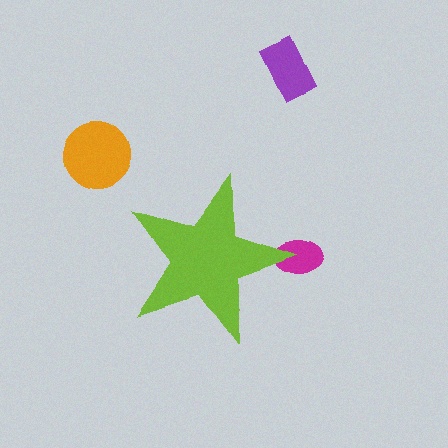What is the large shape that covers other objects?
A lime star.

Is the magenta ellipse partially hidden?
Yes, the magenta ellipse is partially hidden behind the lime star.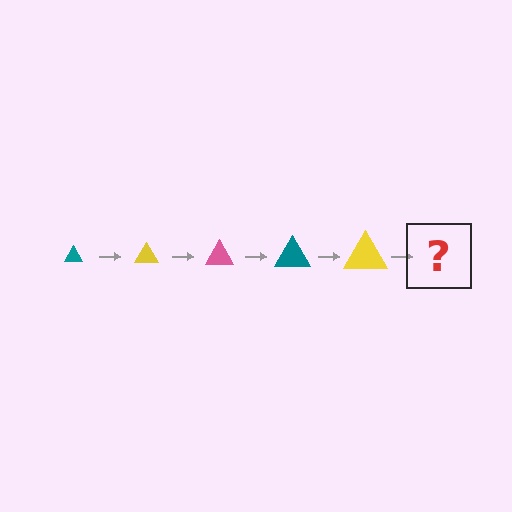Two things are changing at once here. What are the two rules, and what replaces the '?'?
The two rules are that the triangle grows larger each step and the color cycles through teal, yellow, and pink. The '?' should be a pink triangle, larger than the previous one.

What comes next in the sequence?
The next element should be a pink triangle, larger than the previous one.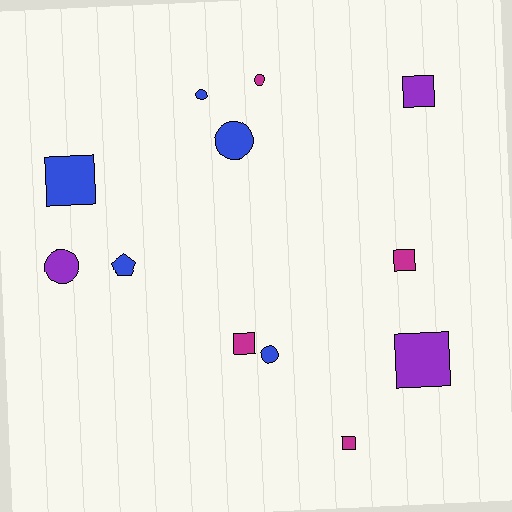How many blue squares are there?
There is 1 blue square.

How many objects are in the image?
There are 12 objects.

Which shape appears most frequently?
Square, with 6 objects.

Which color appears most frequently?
Blue, with 5 objects.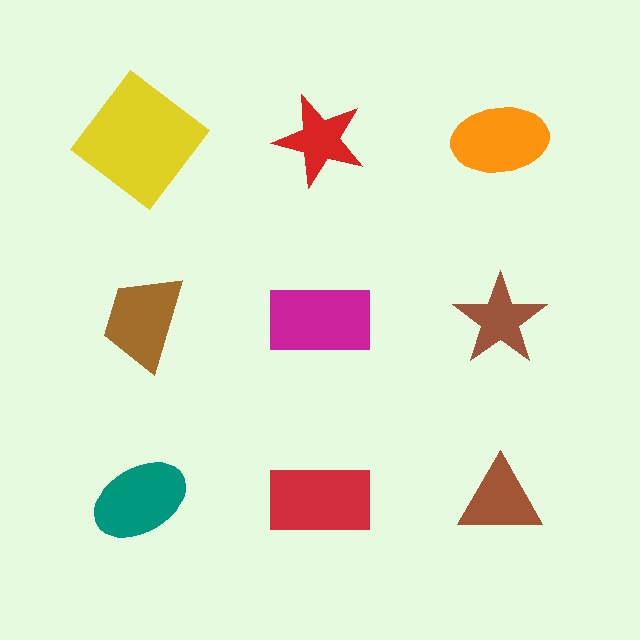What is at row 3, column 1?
A teal ellipse.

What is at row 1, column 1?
A yellow diamond.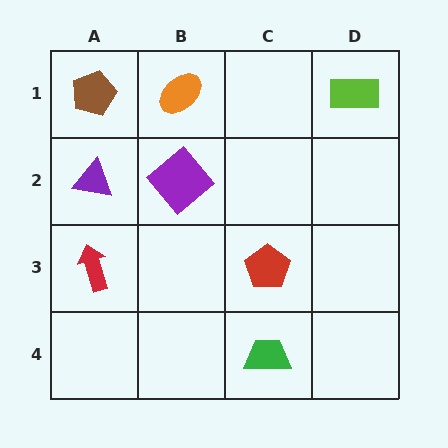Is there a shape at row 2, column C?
No, that cell is empty.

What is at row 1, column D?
A lime rectangle.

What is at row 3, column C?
A red pentagon.